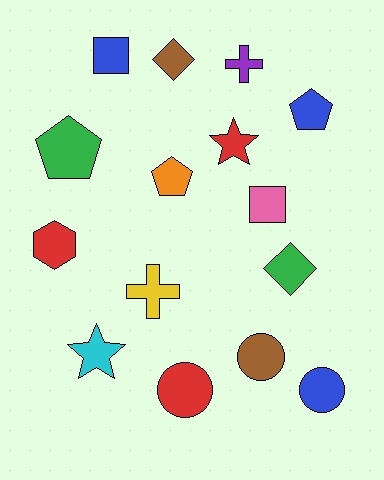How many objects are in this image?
There are 15 objects.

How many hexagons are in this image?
There is 1 hexagon.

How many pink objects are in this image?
There is 1 pink object.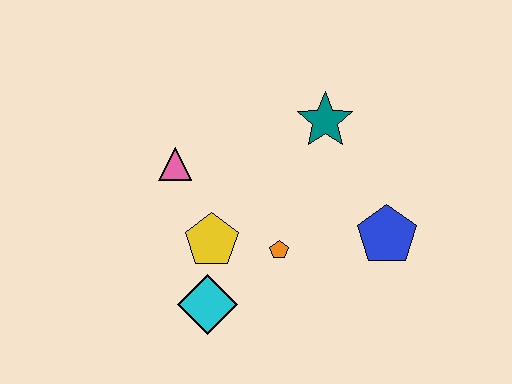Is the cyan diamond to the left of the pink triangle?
No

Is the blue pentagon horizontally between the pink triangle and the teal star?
No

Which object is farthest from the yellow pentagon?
The blue pentagon is farthest from the yellow pentagon.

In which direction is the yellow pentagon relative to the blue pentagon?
The yellow pentagon is to the left of the blue pentagon.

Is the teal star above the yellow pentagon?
Yes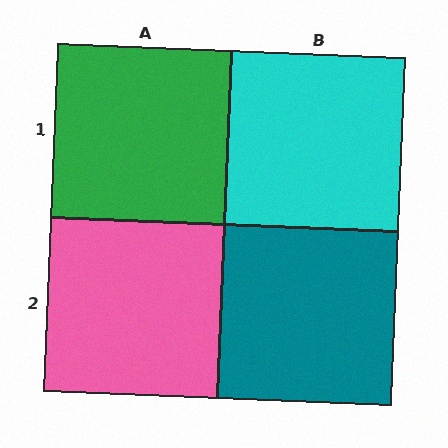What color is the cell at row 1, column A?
Green.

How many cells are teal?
1 cell is teal.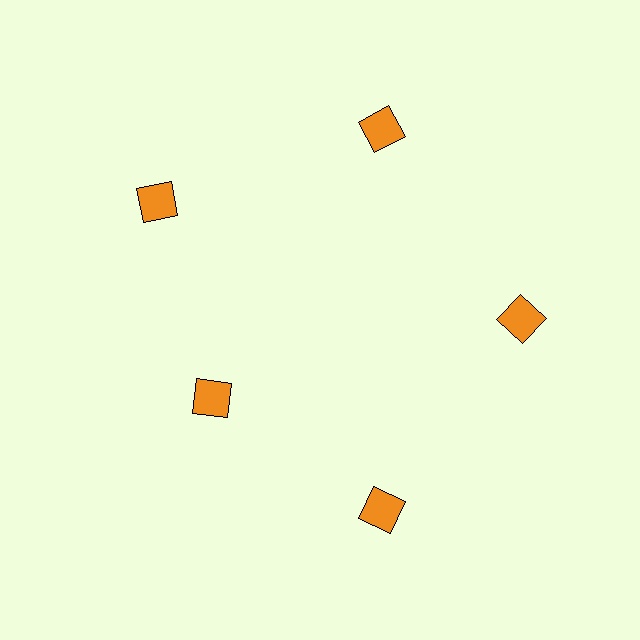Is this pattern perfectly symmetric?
No. The 5 orange squares are arranged in a ring, but one element near the 8 o'clock position is pulled inward toward the center, breaking the 5-fold rotational symmetry.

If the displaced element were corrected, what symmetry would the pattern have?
It would have 5-fold rotational symmetry — the pattern would map onto itself every 72 degrees.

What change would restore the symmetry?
The symmetry would be restored by moving it outward, back onto the ring so that all 5 squares sit at equal angles and equal distance from the center.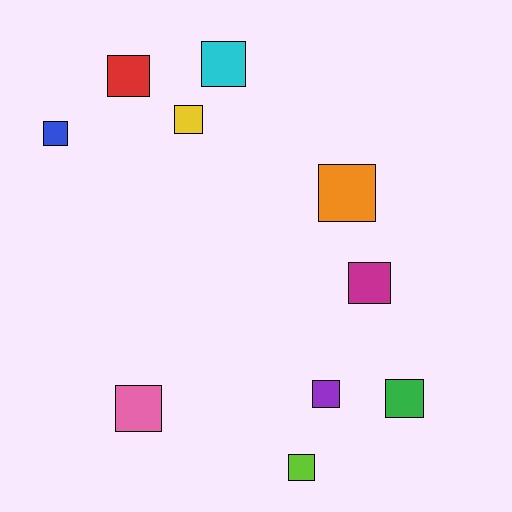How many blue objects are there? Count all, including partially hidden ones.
There is 1 blue object.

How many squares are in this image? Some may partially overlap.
There are 10 squares.